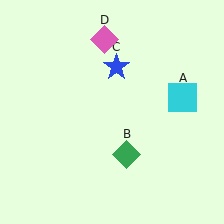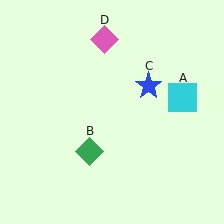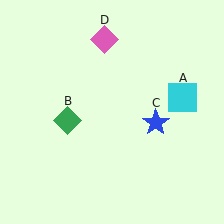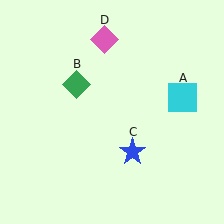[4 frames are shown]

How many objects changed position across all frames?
2 objects changed position: green diamond (object B), blue star (object C).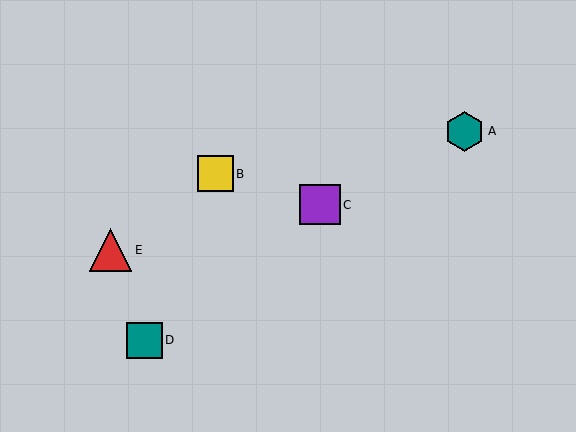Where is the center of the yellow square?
The center of the yellow square is at (215, 174).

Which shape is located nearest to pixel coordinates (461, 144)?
The teal hexagon (labeled A) at (465, 131) is nearest to that location.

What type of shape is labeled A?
Shape A is a teal hexagon.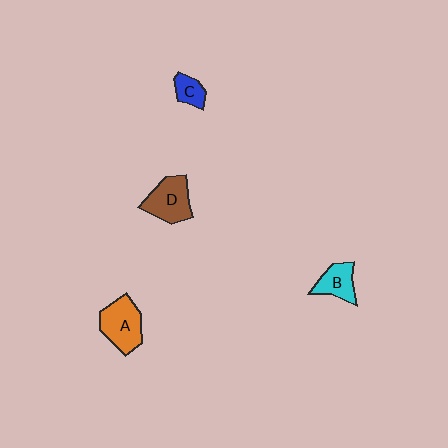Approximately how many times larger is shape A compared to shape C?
Approximately 2.3 times.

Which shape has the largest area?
Shape A (orange).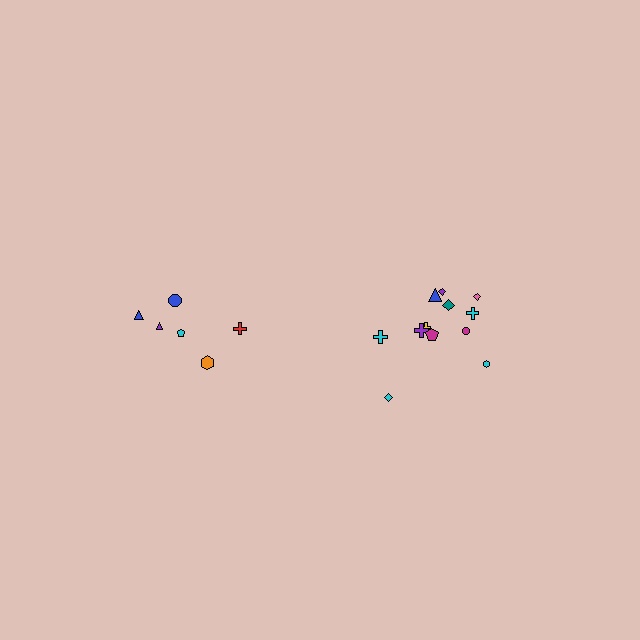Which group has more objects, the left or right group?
The right group.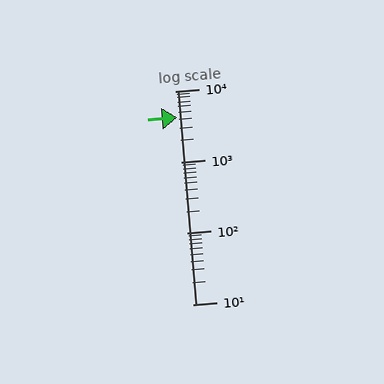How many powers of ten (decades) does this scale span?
The scale spans 3 decades, from 10 to 10000.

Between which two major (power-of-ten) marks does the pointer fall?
The pointer is between 1000 and 10000.